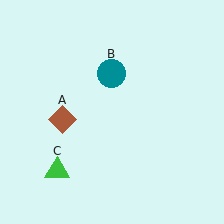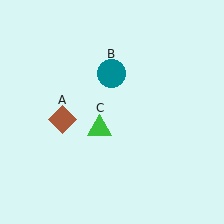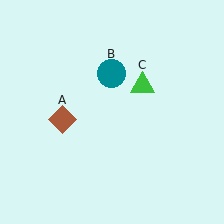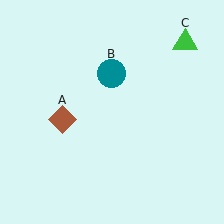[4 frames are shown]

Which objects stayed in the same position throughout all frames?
Brown diamond (object A) and teal circle (object B) remained stationary.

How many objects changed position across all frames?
1 object changed position: green triangle (object C).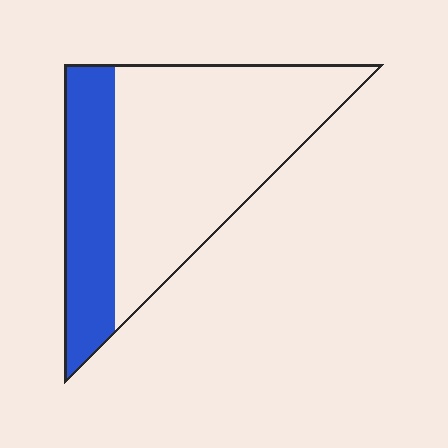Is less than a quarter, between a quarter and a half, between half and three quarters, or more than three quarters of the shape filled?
Between a quarter and a half.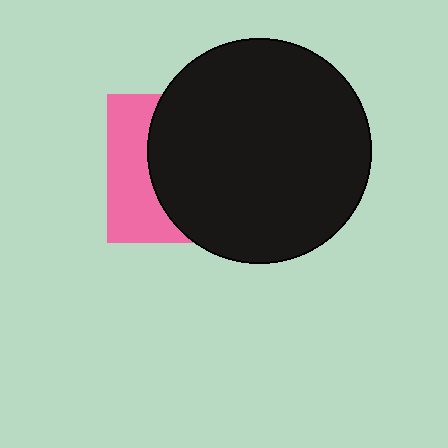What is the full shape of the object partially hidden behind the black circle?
The partially hidden object is a pink square.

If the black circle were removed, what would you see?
You would see the complete pink square.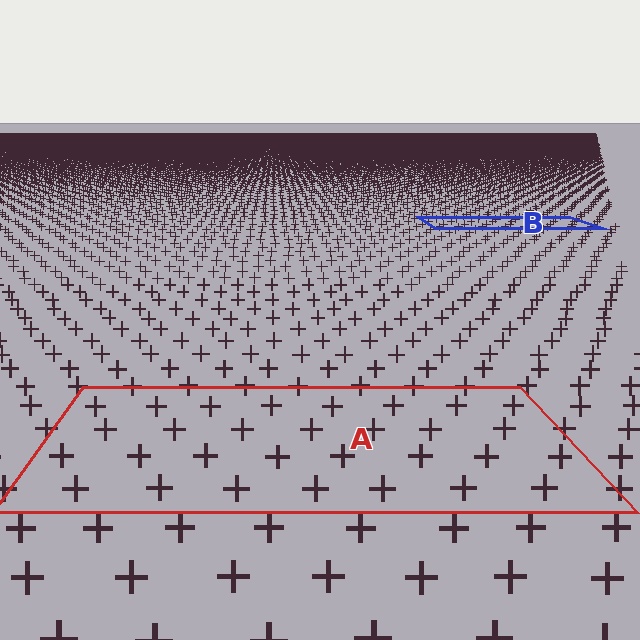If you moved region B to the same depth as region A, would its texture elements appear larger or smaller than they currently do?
They would appear larger. At a closer depth, the same texture elements are projected at a bigger on-screen size.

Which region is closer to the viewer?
Region A is closer. The texture elements there are larger and more spread out.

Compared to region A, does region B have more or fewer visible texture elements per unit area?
Region B has more texture elements per unit area — they are packed more densely because it is farther away.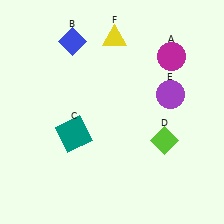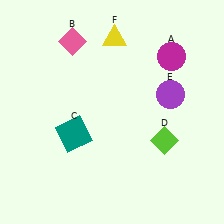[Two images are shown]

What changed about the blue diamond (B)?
In Image 1, B is blue. In Image 2, it changed to pink.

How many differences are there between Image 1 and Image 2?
There is 1 difference between the two images.